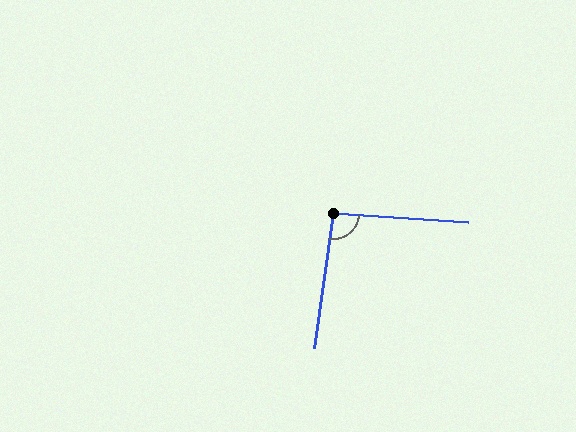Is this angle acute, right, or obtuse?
It is approximately a right angle.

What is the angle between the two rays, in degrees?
Approximately 94 degrees.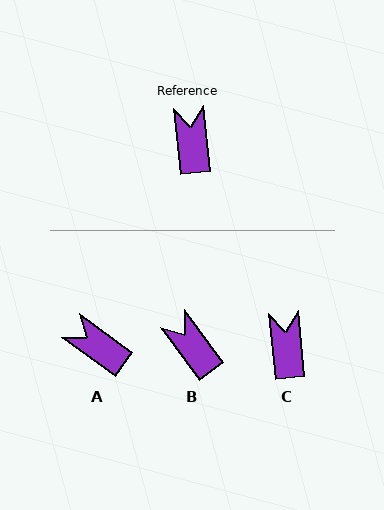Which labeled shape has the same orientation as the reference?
C.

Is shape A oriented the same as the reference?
No, it is off by about 48 degrees.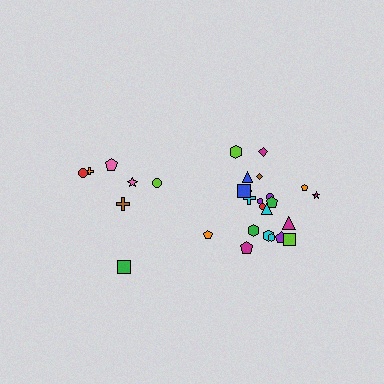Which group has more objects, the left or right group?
The right group.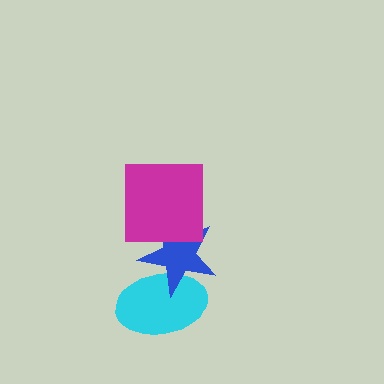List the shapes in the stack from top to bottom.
From top to bottom: the magenta square, the blue star, the cyan ellipse.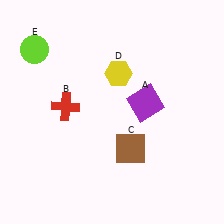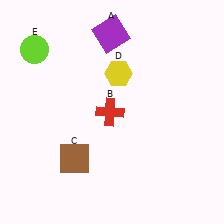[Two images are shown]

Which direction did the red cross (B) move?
The red cross (B) moved right.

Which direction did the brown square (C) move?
The brown square (C) moved left.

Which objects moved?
The objects that moved are: the purple square (A), the red cross (B), the brown square (C).